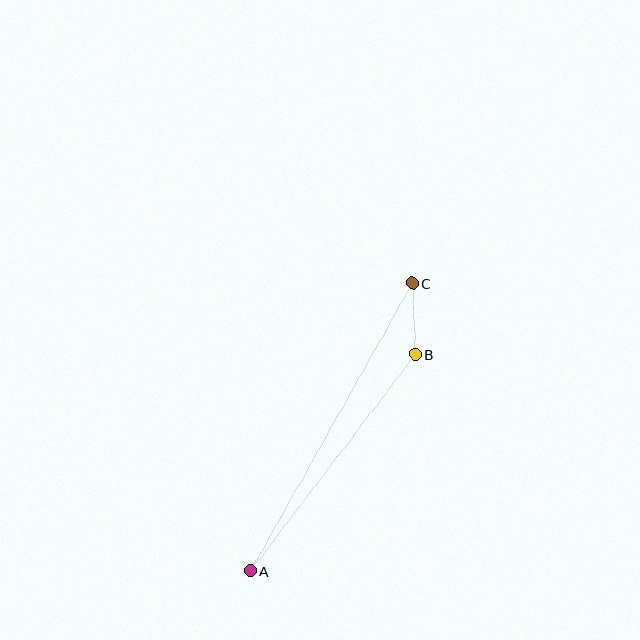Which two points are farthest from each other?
Points A and C are farthest from each other.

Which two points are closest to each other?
Points B and C are closest to each other.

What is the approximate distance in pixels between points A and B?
The distance between A and B is approximately 272 pixels.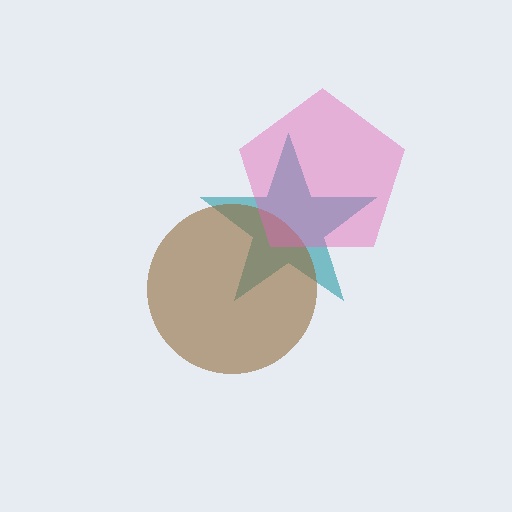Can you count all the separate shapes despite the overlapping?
Yes, there are 3 separate shapes.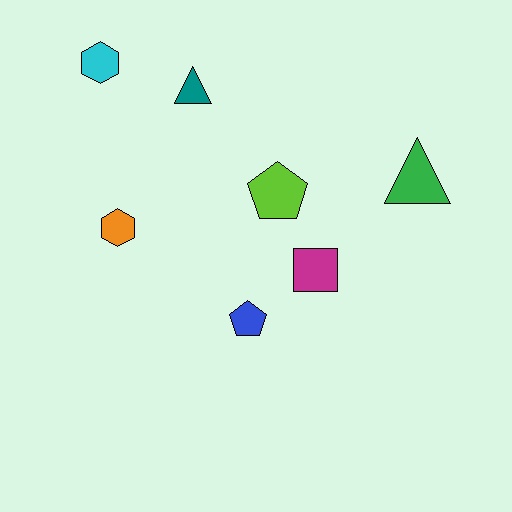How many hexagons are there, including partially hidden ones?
There are 2 hexagons.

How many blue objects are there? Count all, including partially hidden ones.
There is 1 blue object.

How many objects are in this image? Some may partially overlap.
There are 7 objects.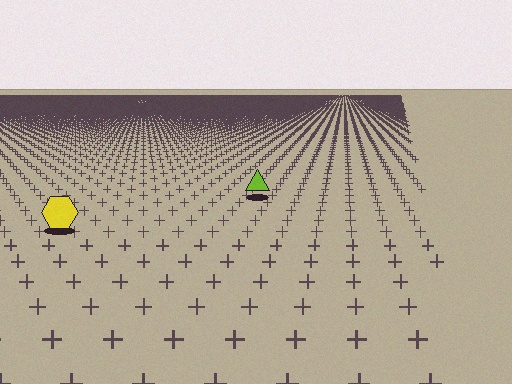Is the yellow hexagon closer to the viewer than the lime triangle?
Yes. The yellow hexagon is closer — you can tell from the texture gradient: the ground texture is coarser near it.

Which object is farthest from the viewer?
The lime triangle is farthest from the viewer. It appears smaller and the ground texture around it is denser.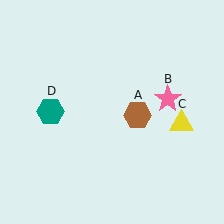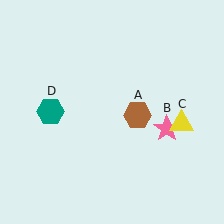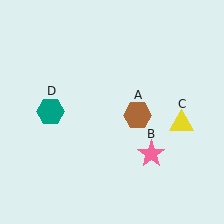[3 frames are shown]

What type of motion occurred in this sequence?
The pink star (object B) rotated clockwise around the center of the scene.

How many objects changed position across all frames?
1 object changed position: pink star (object B).